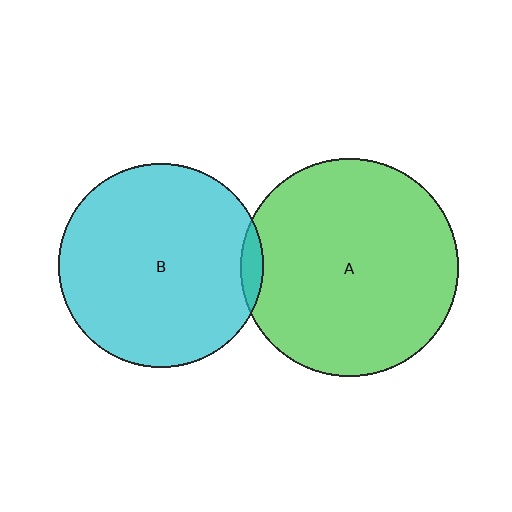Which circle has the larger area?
Circle A (green).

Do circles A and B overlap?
Yes.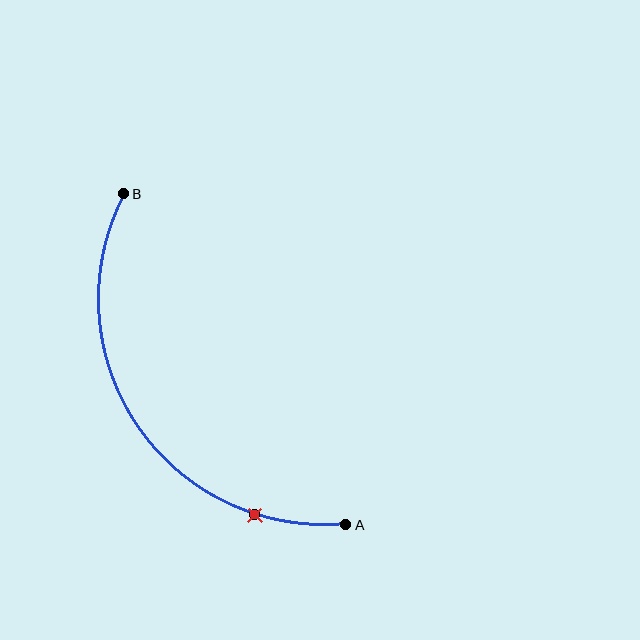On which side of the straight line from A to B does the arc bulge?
The arc bulges below and to the left of the straight line connecting A and B.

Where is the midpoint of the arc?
The arc midpoint is the point on the curve farthest from the straight line joining A and B. It sits below and to the left of that line.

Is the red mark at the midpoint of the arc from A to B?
No. The red mark lies on the arc but is closer to endpoint A. The arc midpoint would be at the point on the curve equidistant along the arc from both A and B.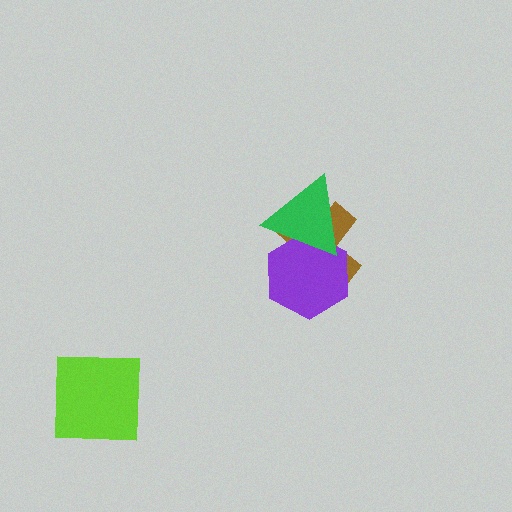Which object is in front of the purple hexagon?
The green triangle is in front of the purple hexagon.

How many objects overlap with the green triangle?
2 objects overlap with the green triangle.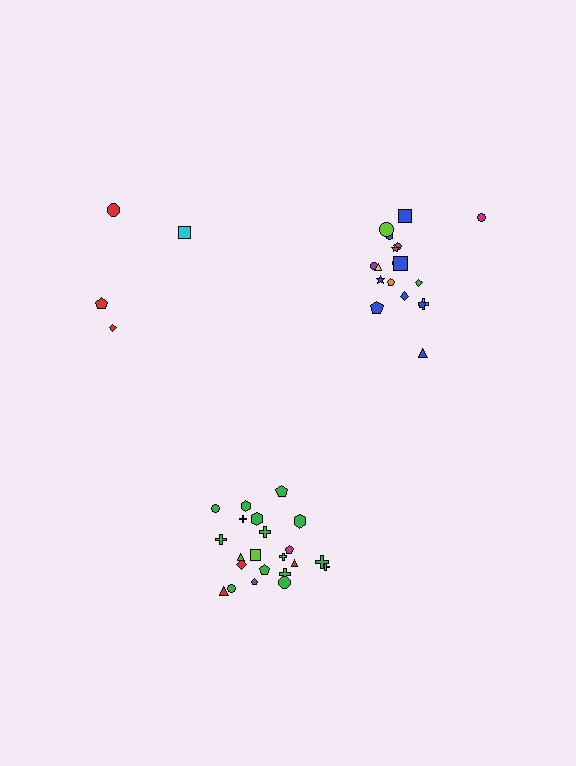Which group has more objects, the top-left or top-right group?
The top-right group.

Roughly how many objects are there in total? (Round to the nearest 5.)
Roughly 45 objects in total.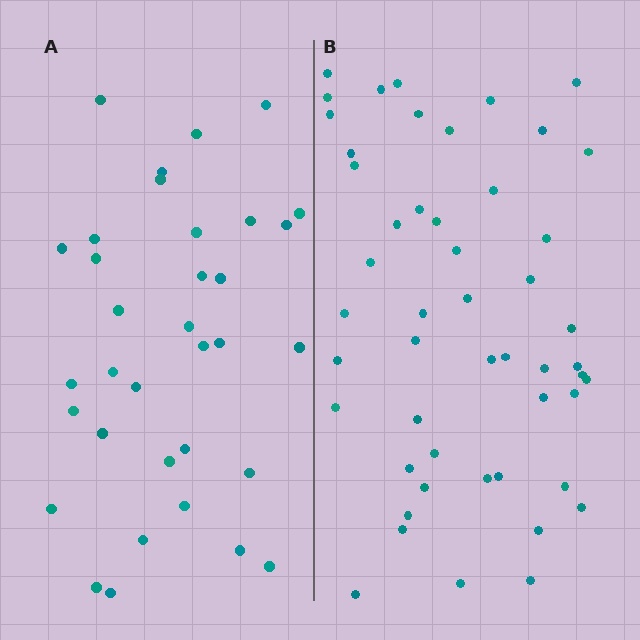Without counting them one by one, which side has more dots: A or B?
Region B (the right region) has more dots.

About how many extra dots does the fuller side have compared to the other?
Region B has approximately 15 more dots than region A.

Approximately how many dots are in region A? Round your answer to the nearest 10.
About 30 dots. (The exact count is 34, which rounds to 30.)